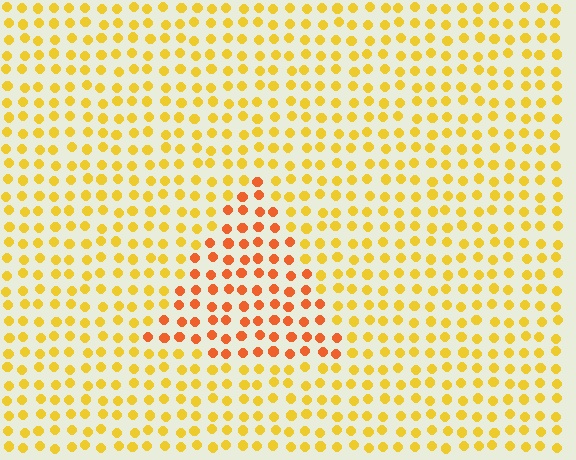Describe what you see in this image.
The image is filled with small yellow elements in a uniform arrangement. A triangle-shaped region is visible where the elements are tinted to a slightly different hue, forming a subtle color boundary.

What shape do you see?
I see a triangle.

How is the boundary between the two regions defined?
The boundary is defined purely by a slight shift in hue (about 33 degrees). Spacing, size, and orientation are identical on both sides.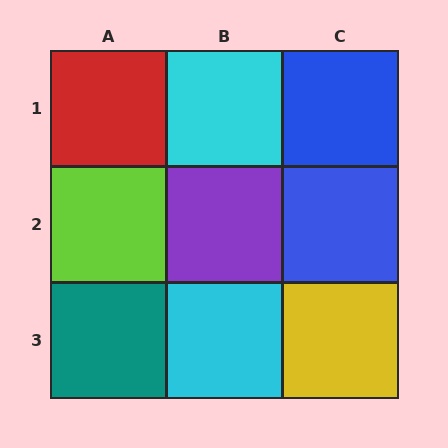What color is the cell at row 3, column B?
Cyan.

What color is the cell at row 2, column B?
Purple.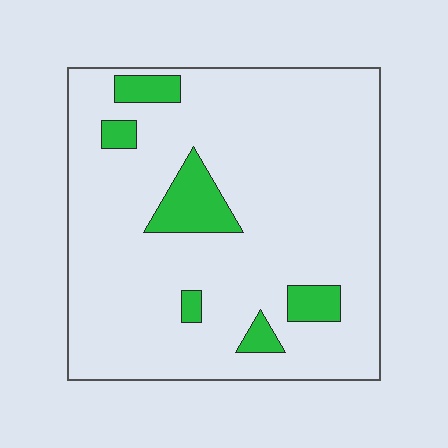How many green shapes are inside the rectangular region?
6.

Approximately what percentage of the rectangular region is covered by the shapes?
Approximately 10%.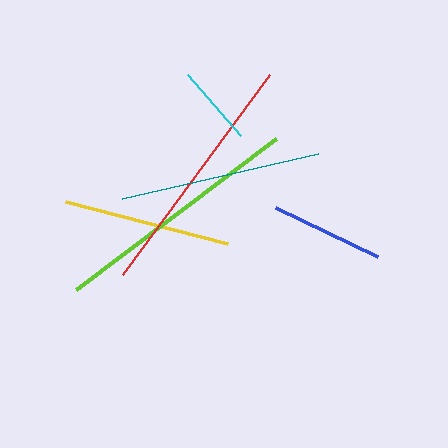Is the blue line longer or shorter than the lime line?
The lime line is longer than the blue line.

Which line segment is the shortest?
The cyan line is the shortest at approximately 81 pixels.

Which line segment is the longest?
The lime line is the longest at approximately 250 pixels.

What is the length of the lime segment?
The lime segment is approximately 250 pixels long.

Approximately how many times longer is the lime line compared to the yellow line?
The lime line is approximately 1.5 times the length of the yellow line.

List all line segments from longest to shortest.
From longest to shortest: lime, red, teal, yellow, blue, cyan.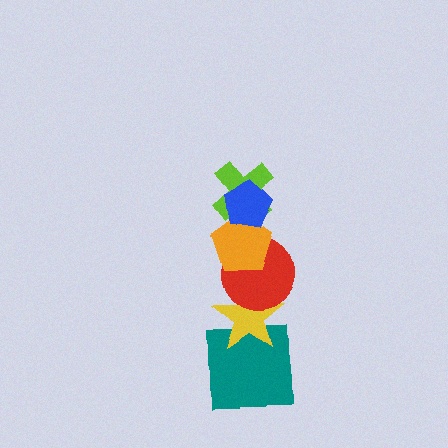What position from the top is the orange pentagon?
The orange pentagon is 3rd from the top.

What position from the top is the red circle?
The red circle is 4th from the top.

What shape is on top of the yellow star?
The red circle is on top of the yellow star.